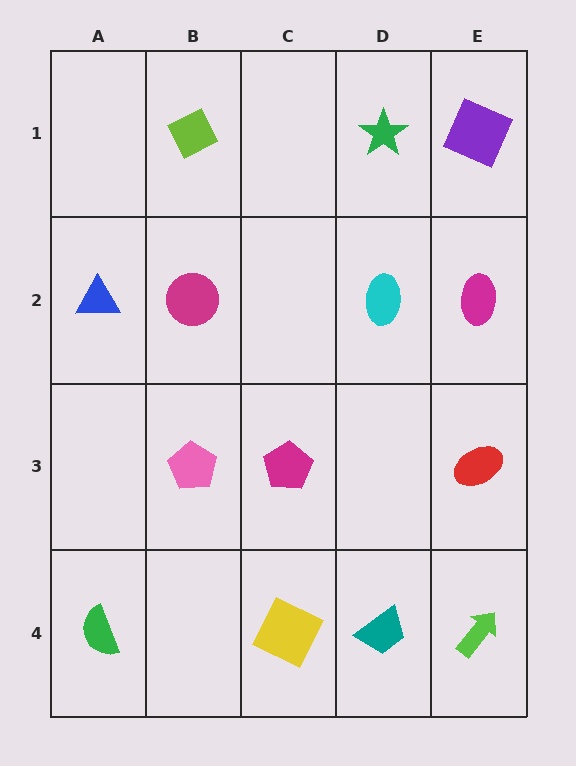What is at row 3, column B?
A pink pentagon.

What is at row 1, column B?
A lime diamond.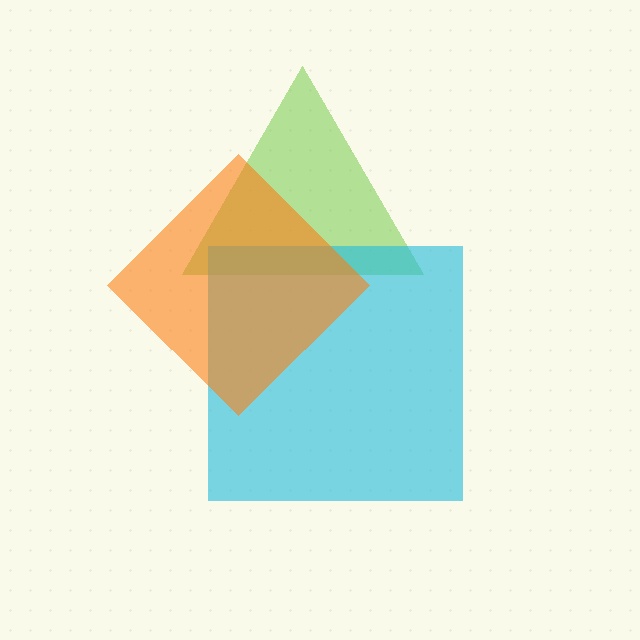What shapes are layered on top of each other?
The layered shapes are: a lime triangle, a cyan square, an orange diamond.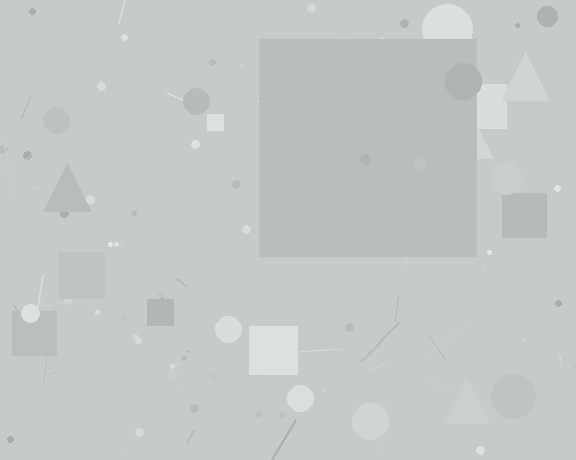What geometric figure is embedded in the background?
A square is embedded in the background.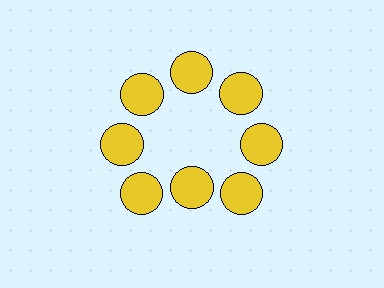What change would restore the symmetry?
The symmetry would be restored by moving it outward, back onto the ring so that all 8 circles sit at equal angles and equal distance from the center.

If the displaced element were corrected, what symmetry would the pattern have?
It would have 8-fold rotational symmetry — the pattern would map onto itself every 45 degrees.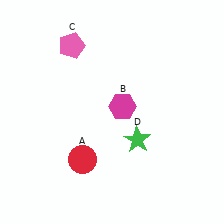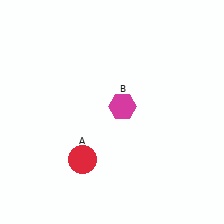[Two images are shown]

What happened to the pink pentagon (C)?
The pink pentagon (C) was removed in Image 2. It was in the top-left area of Image 1.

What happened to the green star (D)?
The green star (D) was removed in Image 2. It was in the bottom-right area of Image 1.